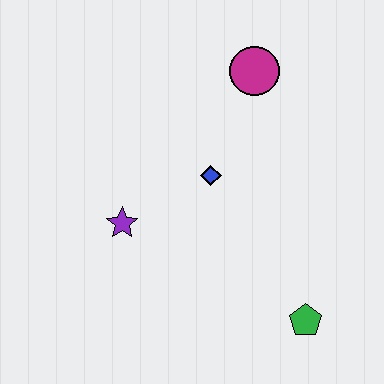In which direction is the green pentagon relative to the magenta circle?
The green pentagon is below the magenta circle.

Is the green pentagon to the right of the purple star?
Yes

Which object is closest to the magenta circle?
The blue diamond is closest to the magenta circle.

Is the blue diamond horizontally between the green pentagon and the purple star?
Yes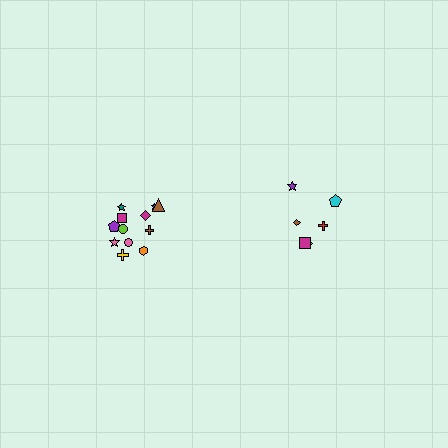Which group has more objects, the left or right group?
The left group.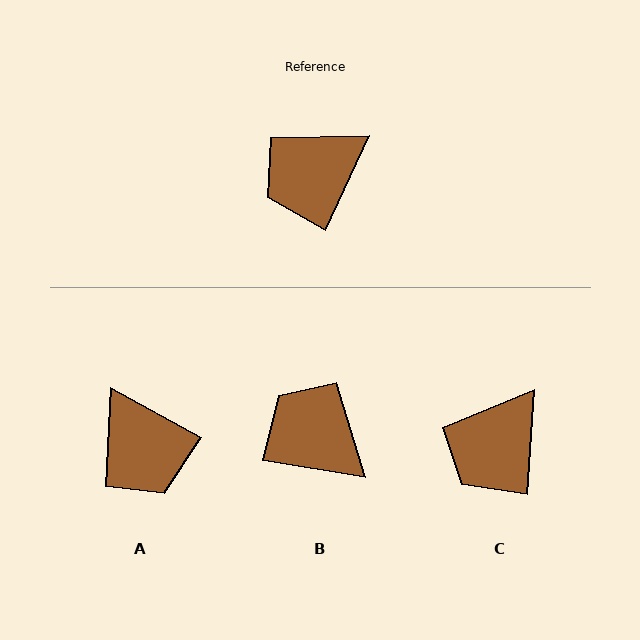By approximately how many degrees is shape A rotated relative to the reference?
Approximately 86 degrees counter-clockwise.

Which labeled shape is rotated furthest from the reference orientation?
A, about 86 degrees away.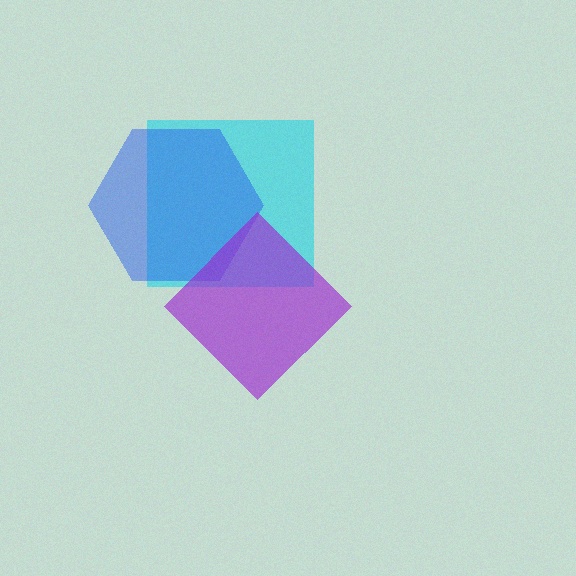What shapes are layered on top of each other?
The layered shapes are: a cyan square, a blue hexagon, a purple diamond.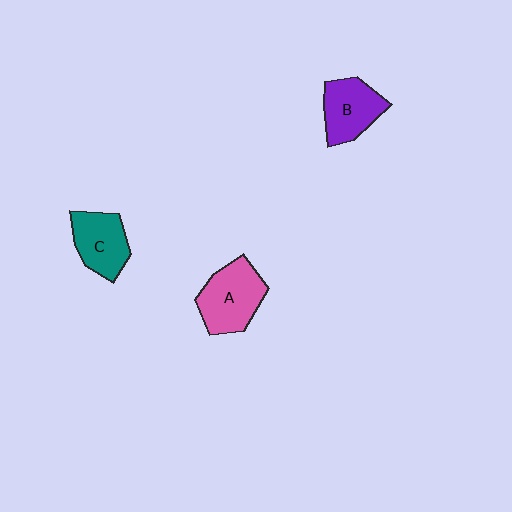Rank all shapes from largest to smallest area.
From largest to smallest: A (pink), B (purple), C (teal).